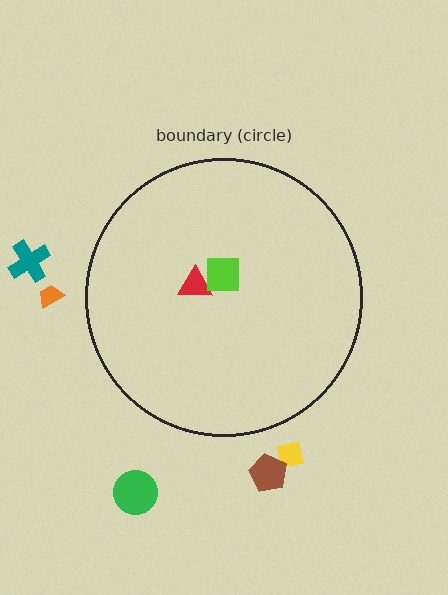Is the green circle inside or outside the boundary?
Outside.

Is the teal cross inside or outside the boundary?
Outside.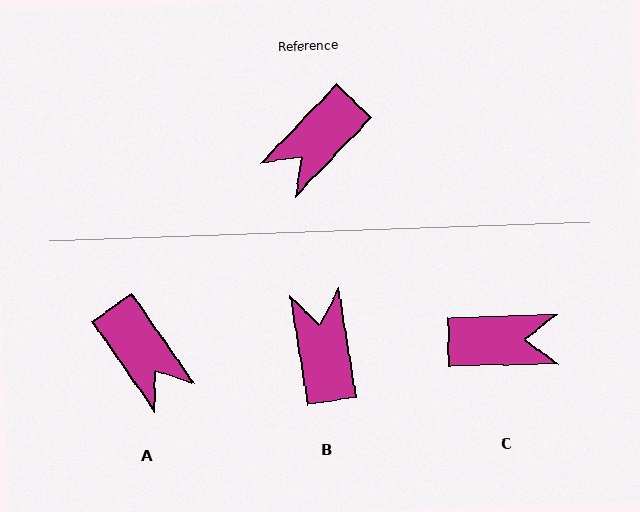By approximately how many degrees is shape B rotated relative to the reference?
Approximately 127 degrees clockwise.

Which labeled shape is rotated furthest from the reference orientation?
C, about 135 degrees away.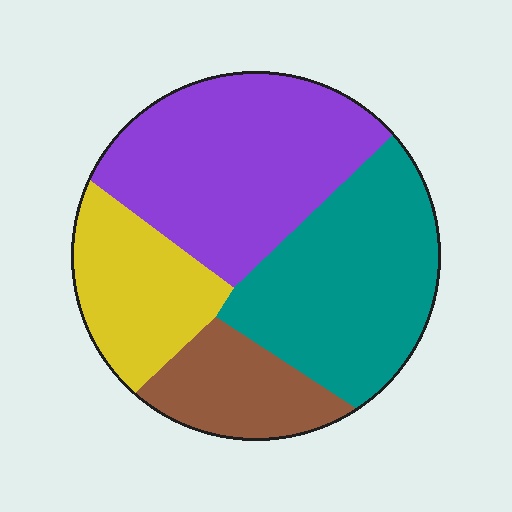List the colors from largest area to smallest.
From largest to smallest: purple, teal, yellow, brown.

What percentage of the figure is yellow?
Yellow takes up about one sixth (1/6) of the figure.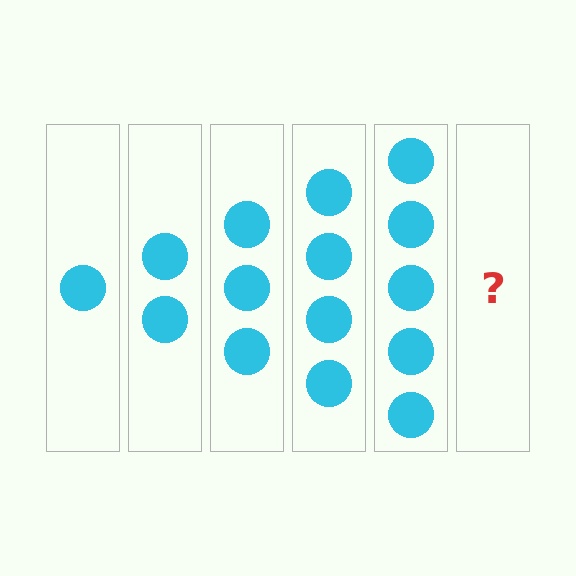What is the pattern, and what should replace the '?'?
The pattern is that each step adds one more circle. The '?' should be 6 circles.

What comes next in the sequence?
The next element should be 6 circles.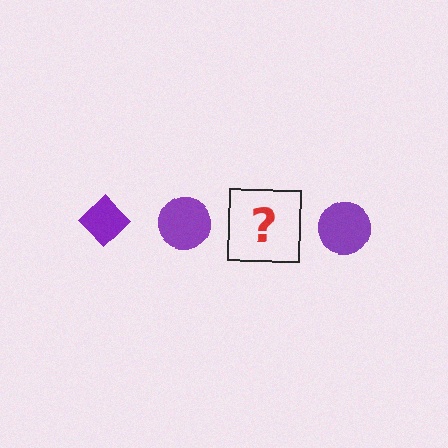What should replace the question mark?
The question mark should be replaced with a purple diamond.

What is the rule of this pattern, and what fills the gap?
The rule is that the pattern cycles through diamond, circle shapes in purple. The gap should be filled with a purple diamond.